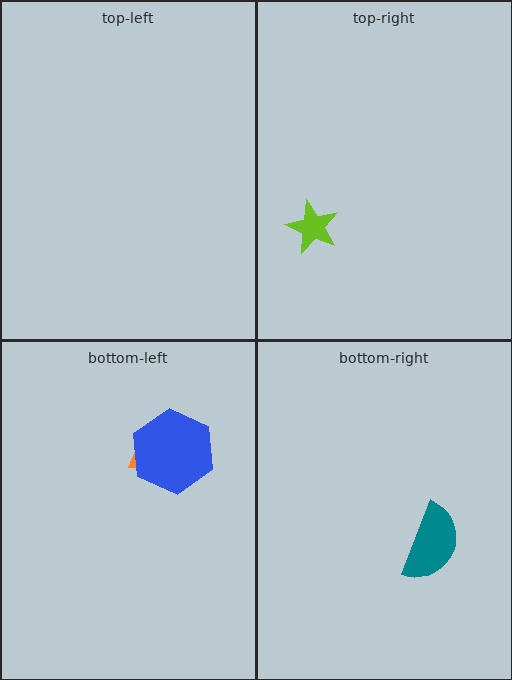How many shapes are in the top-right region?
1.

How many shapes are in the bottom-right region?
1.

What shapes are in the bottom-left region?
The orange trapezoid, the blue hexagon.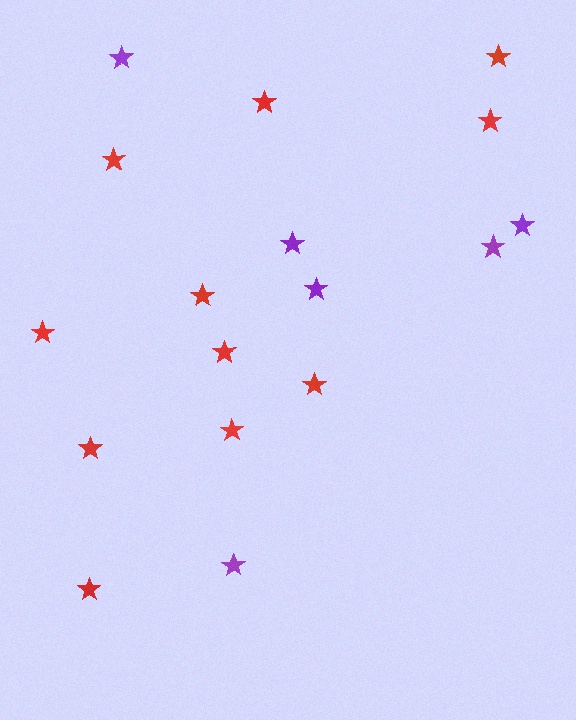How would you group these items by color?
There are 2 groups: one group of red stars (11) and one group of purple stars (6).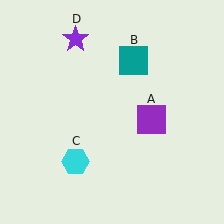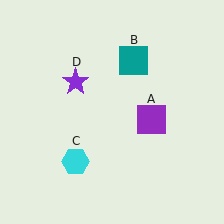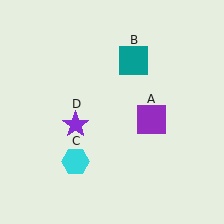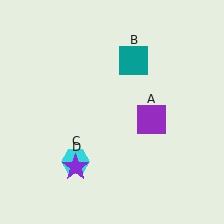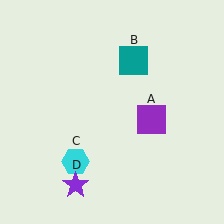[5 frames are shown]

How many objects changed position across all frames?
1 object changed position: purple star (object D).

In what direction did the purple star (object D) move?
The purple star (object D) moved down.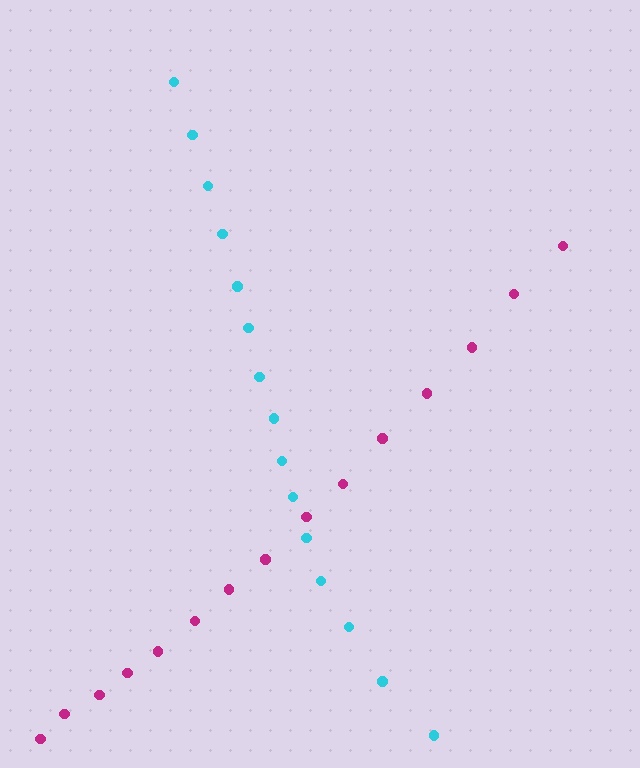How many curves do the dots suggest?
There are 2 distinct paths.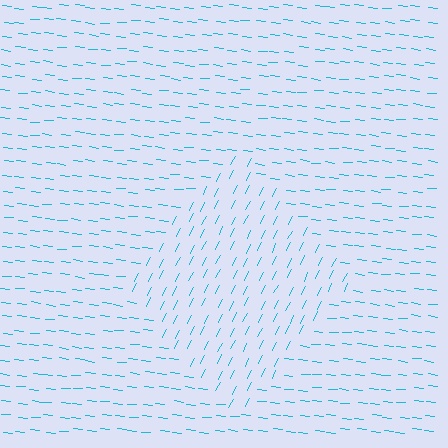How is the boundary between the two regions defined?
The boundary is defined purely by a change in line orientation (approximately 69 degrees difference). All lines are the same color and thickness.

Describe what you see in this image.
The image is filled with small cyan line segments. A diamond region in the image has lines oriented differently from the surrounding lines, creating a visible texture boundary.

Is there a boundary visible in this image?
Yes, there is a texture boundary formed by a change in line orientation.